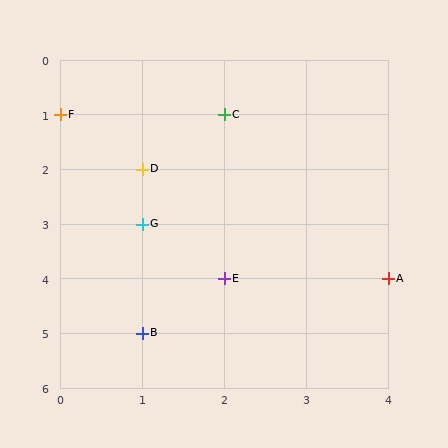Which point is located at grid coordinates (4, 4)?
Point A is at (4, 4).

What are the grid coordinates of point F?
Point F is at grid coordinates (0, 1).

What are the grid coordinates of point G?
Point G is at grid coordinates (1, 3).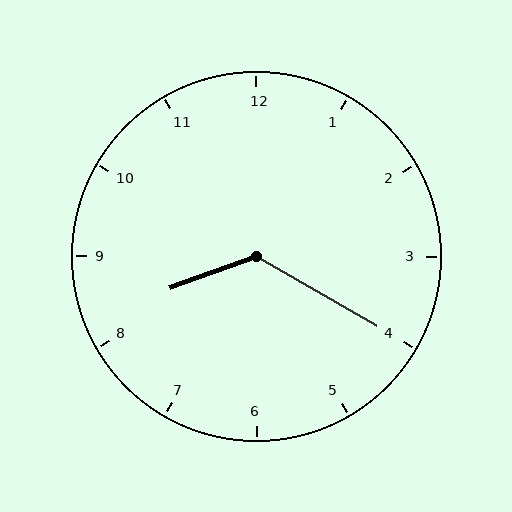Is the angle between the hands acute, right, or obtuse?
It is obtuse.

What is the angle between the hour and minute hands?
Approximately 130 degrees.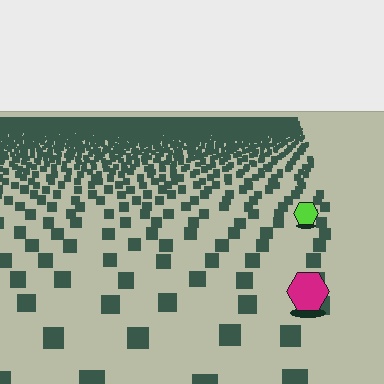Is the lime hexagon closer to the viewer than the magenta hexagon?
No. The magenta hexagon is closer — you can tell from the texture gradient: the ground texture is coarser near it.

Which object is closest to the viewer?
The magenta hexagon is closest. The texture marks near it are larger and more spread out.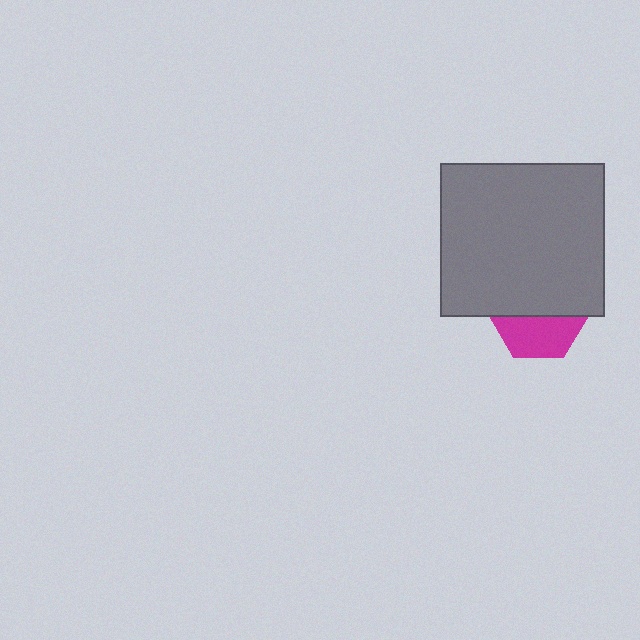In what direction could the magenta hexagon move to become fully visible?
The magenta hexagon could move down. That would shift it out from behind the gray rectangle entirely.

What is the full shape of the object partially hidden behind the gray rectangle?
The partially hidden object is a magenta hexagon.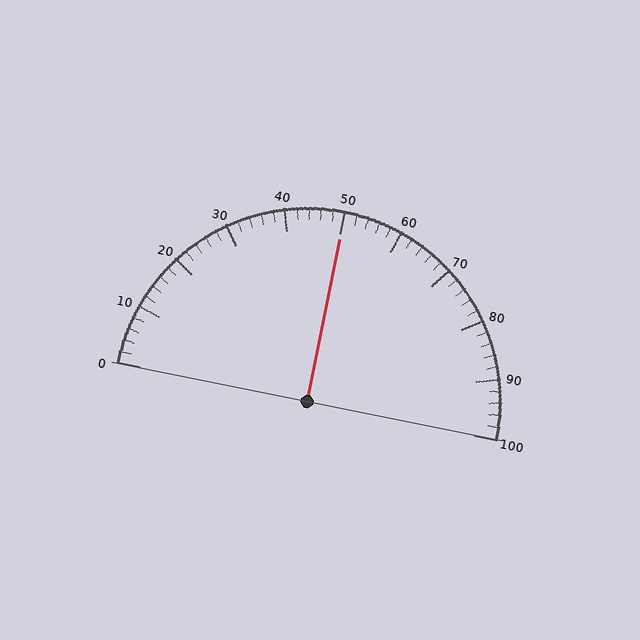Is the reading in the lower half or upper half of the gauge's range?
The reading is in the upper half of the range (0 to 100).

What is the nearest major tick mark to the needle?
The nearest major tick mark is 50.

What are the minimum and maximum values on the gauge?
The gauge ranges from 0 to 100.